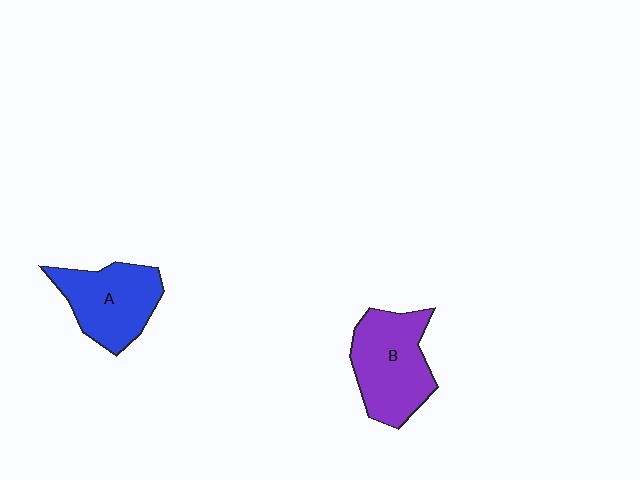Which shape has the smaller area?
Shape A (blue).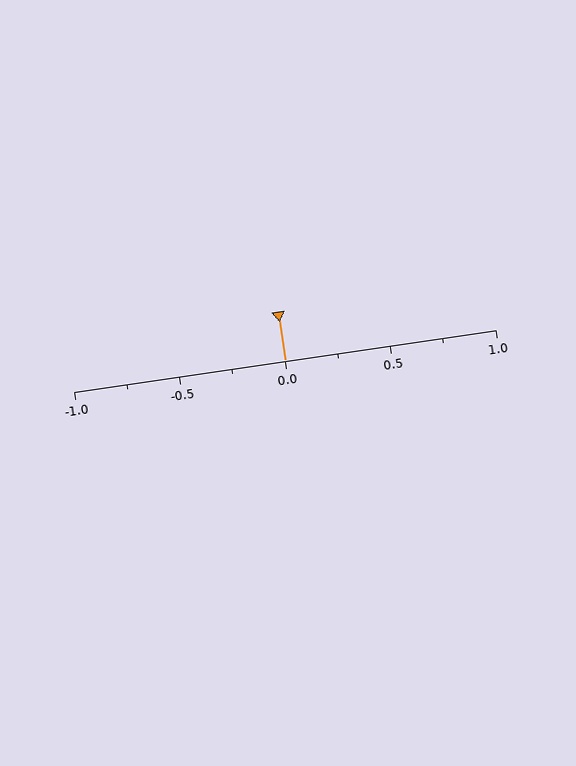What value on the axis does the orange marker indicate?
The marker indicates approximately 0.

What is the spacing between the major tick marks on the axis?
The major ticks are spaced 0.5 apart.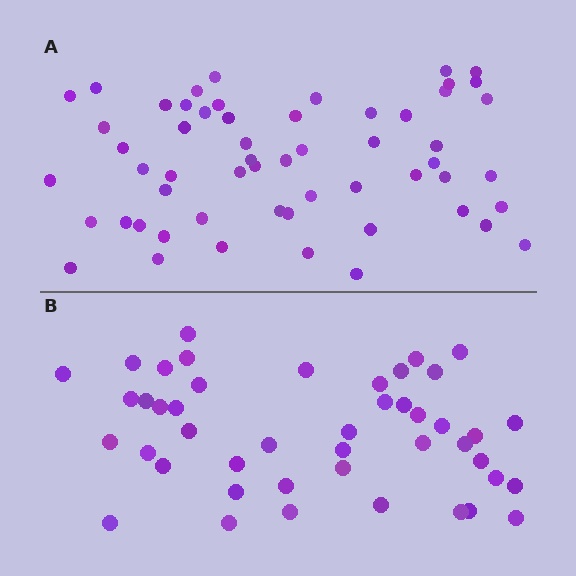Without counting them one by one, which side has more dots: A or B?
Region A (the top region) has more dots.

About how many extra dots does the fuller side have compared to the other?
Region A has roughly 12 or so more dots than region B.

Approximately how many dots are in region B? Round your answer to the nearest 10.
About 40 dots. (The exact count is 45, which rounds to 40.)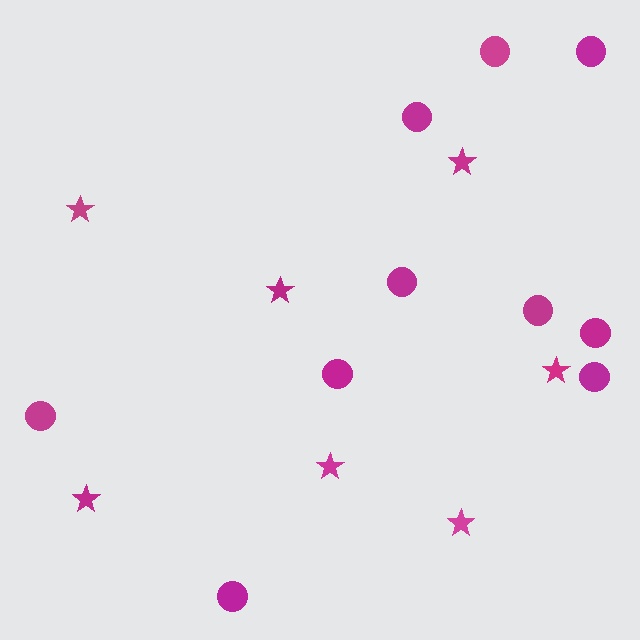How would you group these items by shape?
There are 2 groups: one group of stars (7) and one group of circles (10).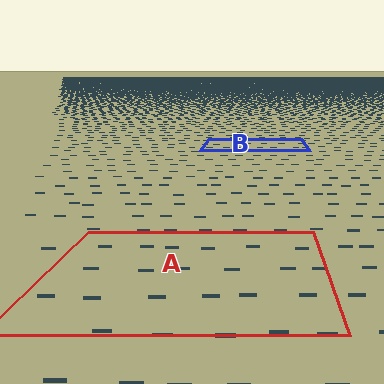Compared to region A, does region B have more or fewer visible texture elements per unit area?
Region B has more texture elements per unit area — they are packed more densely because it is farther away.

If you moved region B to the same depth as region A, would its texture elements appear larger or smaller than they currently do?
They would appear larger. At a closer depth, the same texture elements are projected at a bigger on-screen size.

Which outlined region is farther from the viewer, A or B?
Region B is farther from the viewer — the texture elements inside it appear smaller and more densely packed.